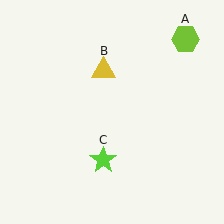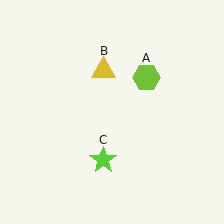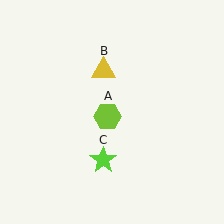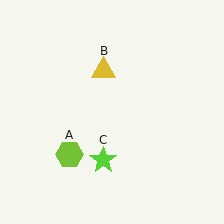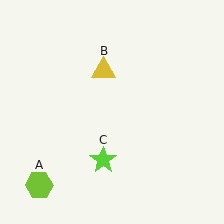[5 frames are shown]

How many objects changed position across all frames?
1 object changed position: lime hexagon (object A).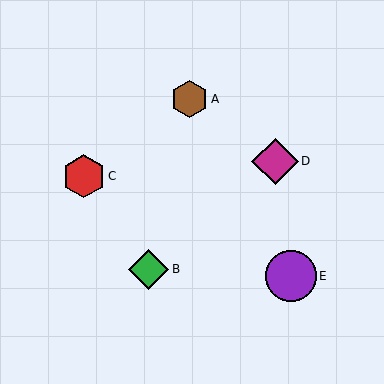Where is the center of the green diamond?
The center of the green diamond is at (148, 269).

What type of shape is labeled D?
Shape D is a magenta diamond.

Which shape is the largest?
The purple circle (labeled E) is the largest.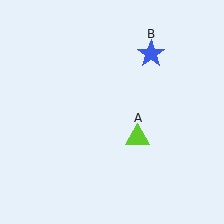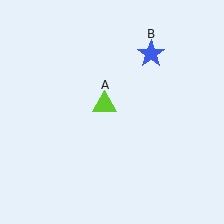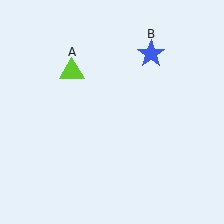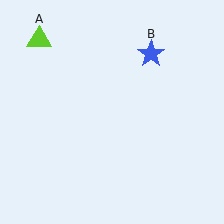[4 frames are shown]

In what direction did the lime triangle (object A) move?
The lime triangle (object A) moved up and to the left.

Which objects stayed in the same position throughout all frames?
Blue star (object B) remained stationary.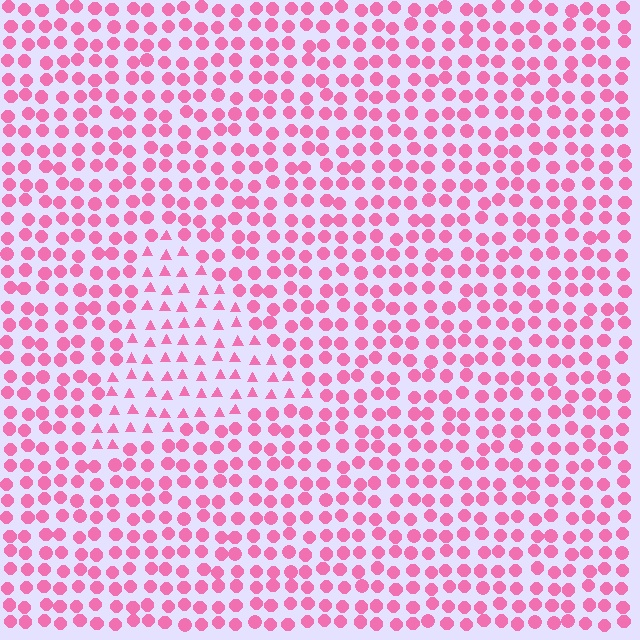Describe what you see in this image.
The image is filled with small pink elements arranged in a uniform grid. A triangle-shaped region contains triangles, while the surrounding area contains circles. The boundary is defined purely by the change in element shape.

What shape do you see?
I see a triangle.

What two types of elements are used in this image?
The image uses triangles inside the triangle region and circles outside it.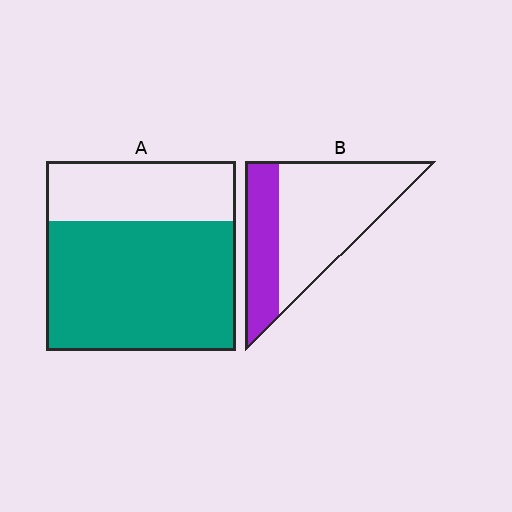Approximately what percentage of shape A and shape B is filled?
A is approximately 70% and B is approximately 30%.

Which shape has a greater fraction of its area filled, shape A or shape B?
Shape A.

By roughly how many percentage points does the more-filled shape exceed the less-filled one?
By roughly 35 percentage points (A over B).